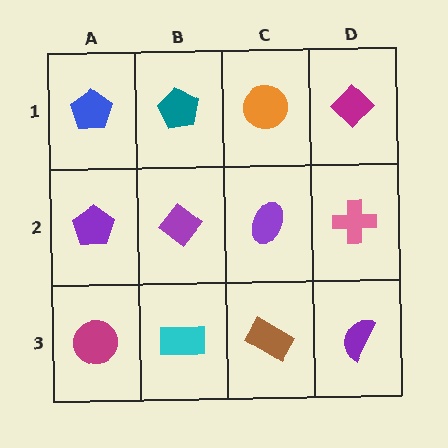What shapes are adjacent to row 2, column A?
A blue pentagon (row 1, column A), a magenta circle (row 3, column A), a purple diamond (row 2, column B).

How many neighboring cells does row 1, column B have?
3.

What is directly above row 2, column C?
An orange circle.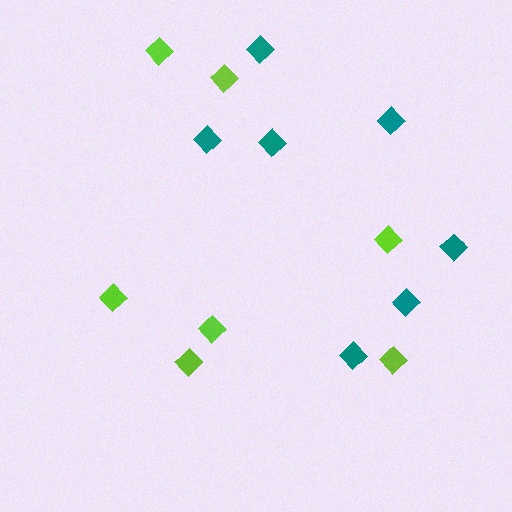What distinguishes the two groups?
There are 2 groups: one group of teal diamonds (7) and one group of lime diamonds (7).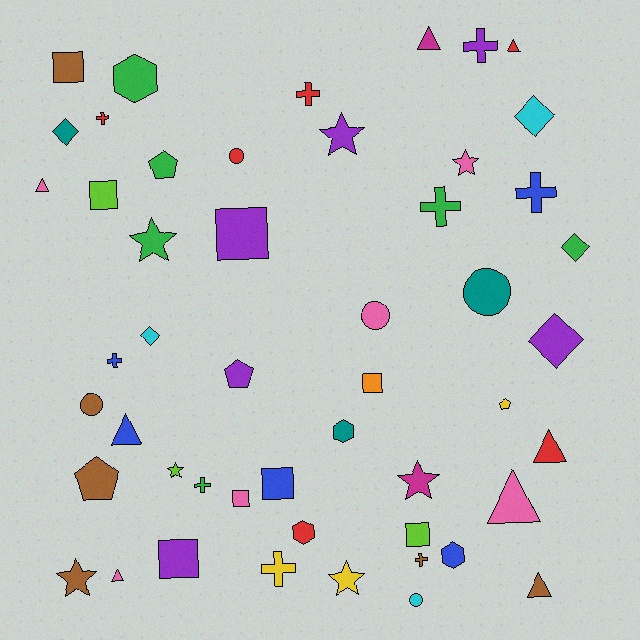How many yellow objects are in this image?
There are 3 yellow objects.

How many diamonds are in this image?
There are 5 diamonds.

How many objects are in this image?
There are 50 objects.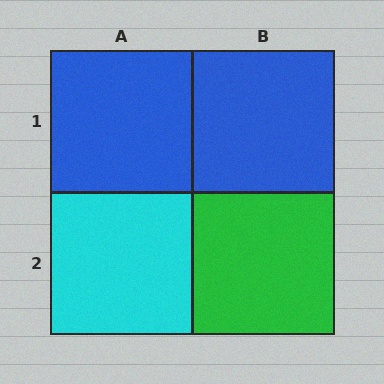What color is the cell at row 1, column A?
Blue.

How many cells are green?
1 cell is green.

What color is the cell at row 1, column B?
Blue.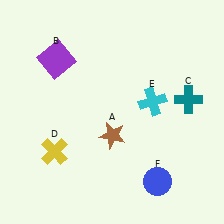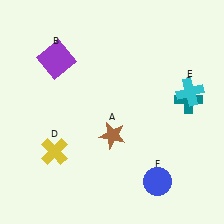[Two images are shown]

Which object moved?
The cyan cross (E) moved right.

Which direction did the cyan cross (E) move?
The cyan cross (E) moved right.